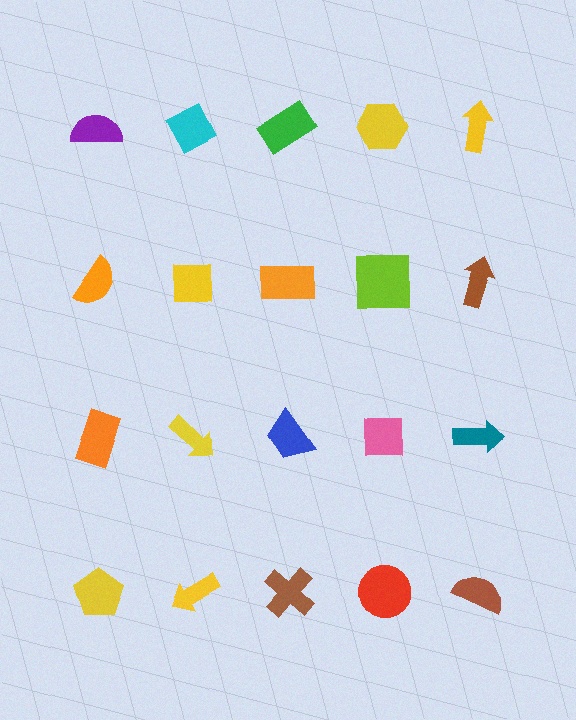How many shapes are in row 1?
5 shapes.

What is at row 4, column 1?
A yellow pentagon.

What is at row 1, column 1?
A purple semicircle.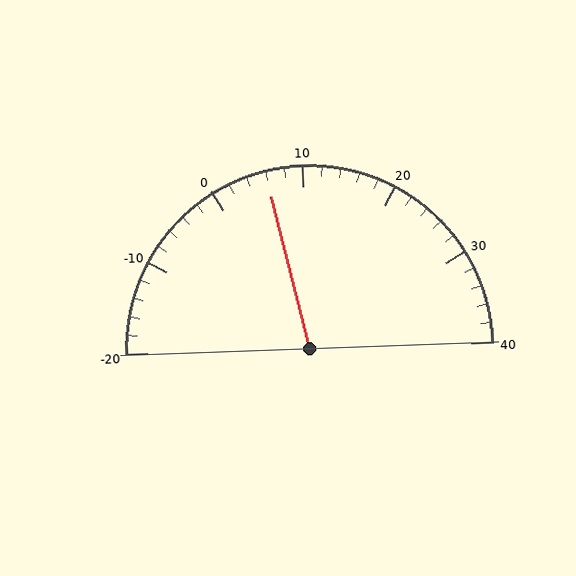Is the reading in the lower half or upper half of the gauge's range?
The reading is in the lower half of the range (-20 to 40).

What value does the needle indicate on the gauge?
The needle indicates approximately 6.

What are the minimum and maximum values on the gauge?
The gauge ranges from -20 to 40.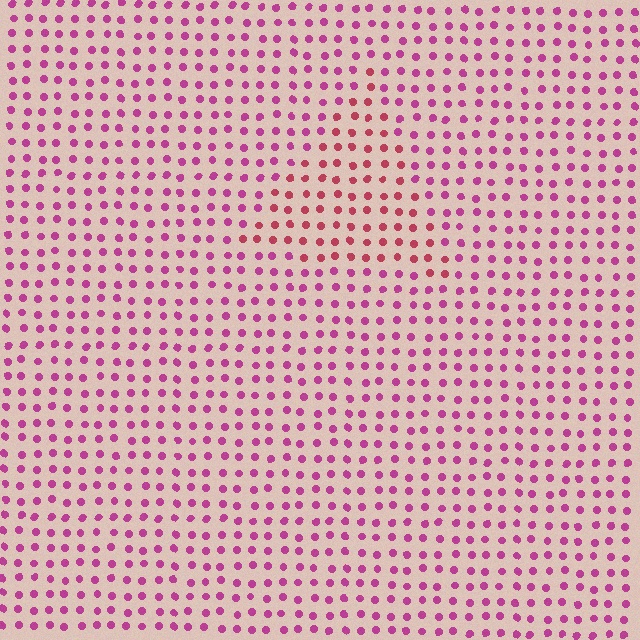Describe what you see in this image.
The image is filled with small magenta elements in a uniform arrangement. A triangle-shaped region is visible where the elements are tinted to a slightly different hue, forming a subtle color boundary.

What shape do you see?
I see a triangle.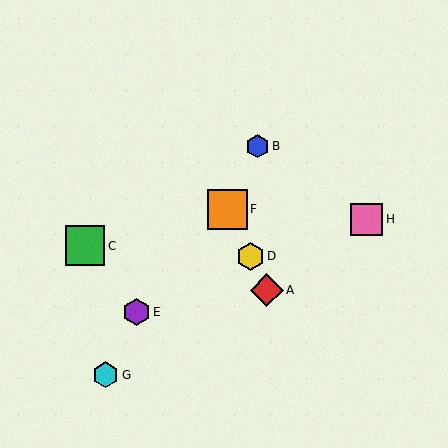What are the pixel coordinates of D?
Object D is at (250, 256).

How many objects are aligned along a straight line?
3 objects (A, D, F) are aligned along a straight line.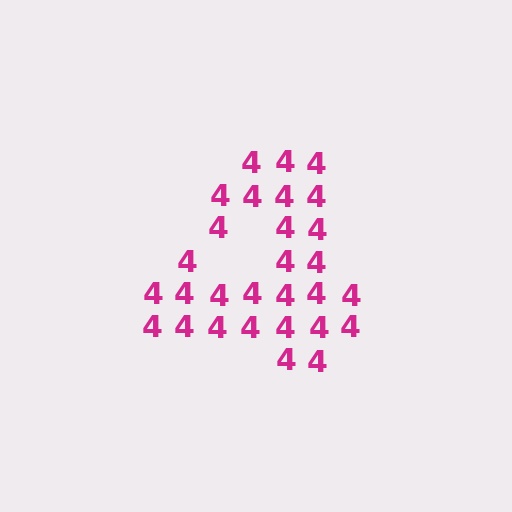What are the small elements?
The small elements are digit 4's.